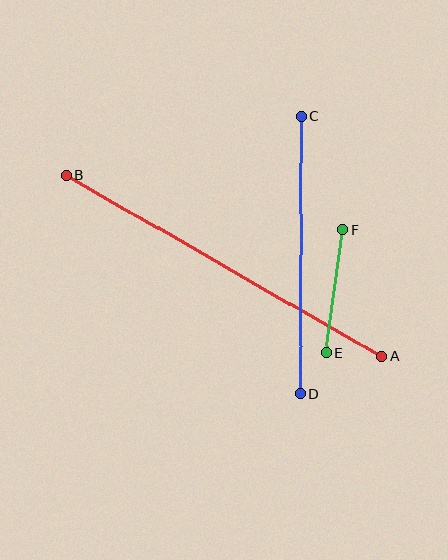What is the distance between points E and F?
The distance is approximately 124 pixels.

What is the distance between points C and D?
The distance is approximately 277 pixels.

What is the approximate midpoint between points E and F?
The midpoint is at approximately (334, 292) pixels.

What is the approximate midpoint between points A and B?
The midpoint is at approximately (224, 266) pixels.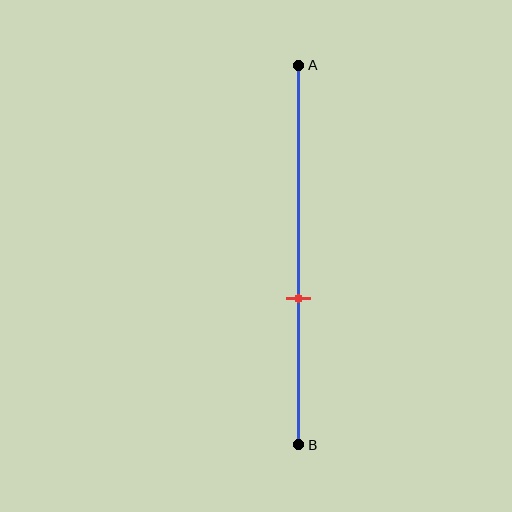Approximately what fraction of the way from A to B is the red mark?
The red mark is approximately 60% of the way from A to B.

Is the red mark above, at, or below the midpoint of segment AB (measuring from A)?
The red mark is below the midpoint of segment AB.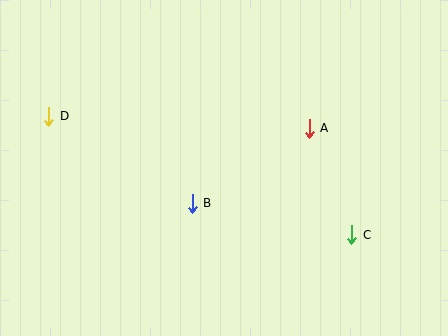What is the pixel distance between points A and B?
The distance between A and B is 139 pixels.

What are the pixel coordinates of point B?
Point B is at (192, 203).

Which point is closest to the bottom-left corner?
Point D is closest to the bottom-left corner.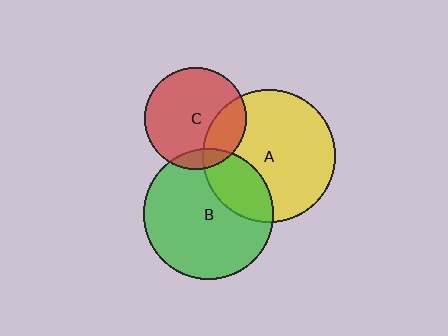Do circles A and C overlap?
Yes.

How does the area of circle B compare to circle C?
Approximately 1.6 times.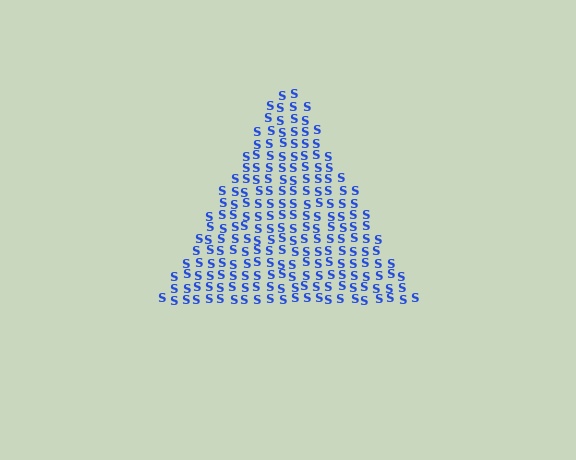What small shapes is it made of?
It is made of small letter S's.